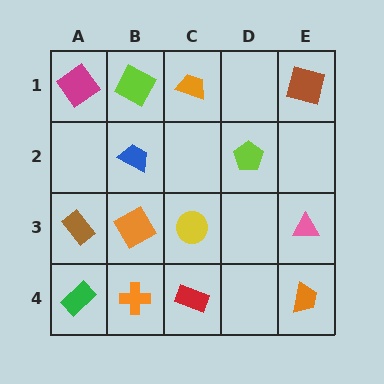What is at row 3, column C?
A yellow circle.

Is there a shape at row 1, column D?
No, that cell is empty.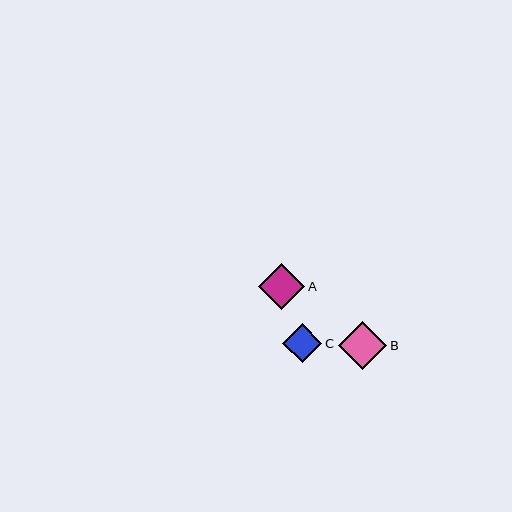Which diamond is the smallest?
Diamond C is the smallest with a size of approximately 39 pixels.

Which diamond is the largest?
Diamond B is the largest with a size of approximately 49 pixels.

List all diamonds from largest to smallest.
From largest to smallest: B, A, C.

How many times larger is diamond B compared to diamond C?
Diamond B is approximately 1.3 times the size of diamond C.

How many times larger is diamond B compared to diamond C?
Diamond B is approximately 1.3 times the size of diamond C.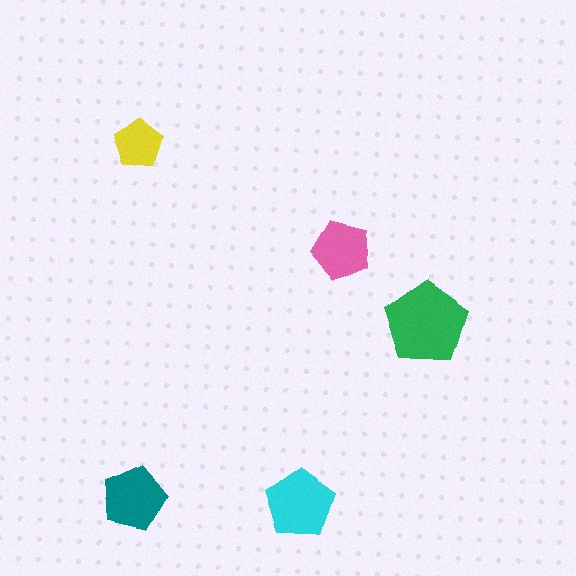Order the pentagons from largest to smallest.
the green one, the cyan one, the teal one, the pink one, the yellow one.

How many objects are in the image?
There are 5 objects in the image.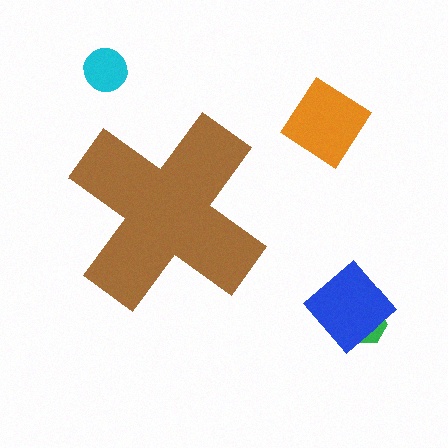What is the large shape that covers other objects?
A brown cross.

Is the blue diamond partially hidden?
No, the blue diamond is fully visible.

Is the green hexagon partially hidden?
No, the green hexagon is fully visible.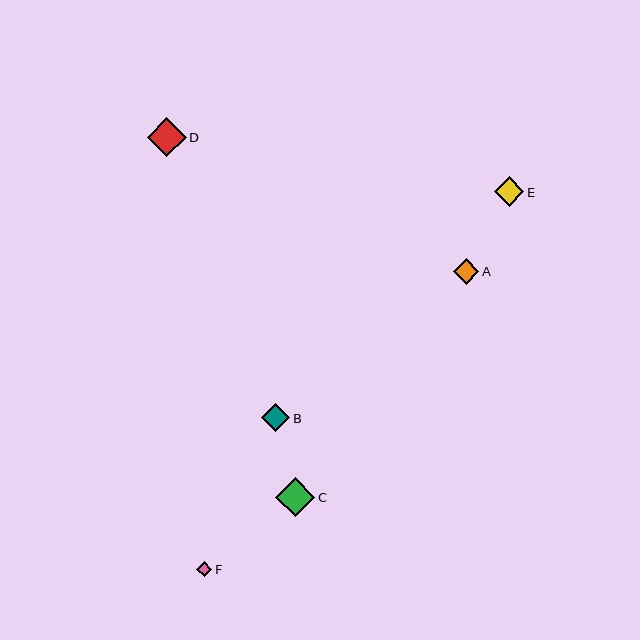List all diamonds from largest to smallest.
From largest to smallest: C, D, E, B, A, F.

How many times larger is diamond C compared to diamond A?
Diamond C is approximately 1.6 times the size of diamond A.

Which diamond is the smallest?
Diamond F is the smallest with a size of approximately 15 pixels.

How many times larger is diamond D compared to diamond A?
Diamond D is approximately 1.5 times the size of diamond A.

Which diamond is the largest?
Diamond C is the largest with a size of approximately 39 pixels.